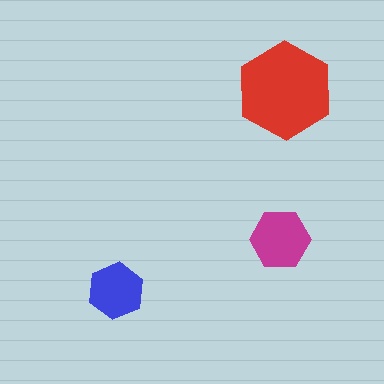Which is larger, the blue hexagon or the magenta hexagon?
The magenta one.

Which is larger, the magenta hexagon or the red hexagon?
The red one.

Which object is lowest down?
The blue hexagon is bottommost.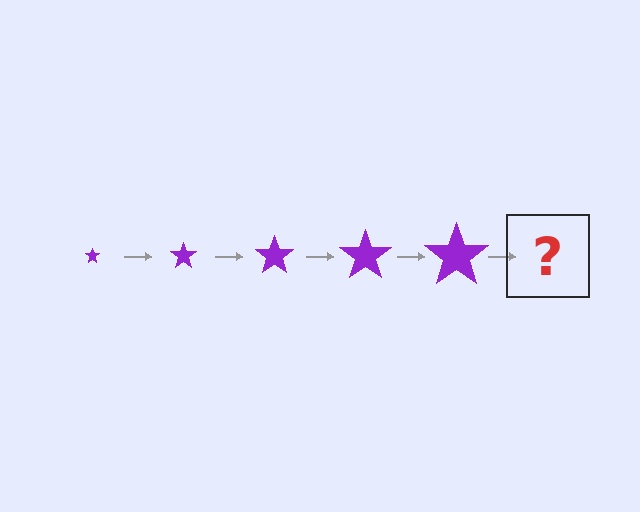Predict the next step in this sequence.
The next step is a purple star, larger than the previous one.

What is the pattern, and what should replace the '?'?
The pattern is that the star gets progressively larger each step. The '?' should be a purple star, larger than the previous one.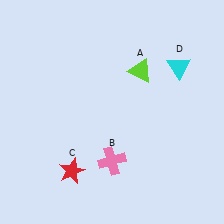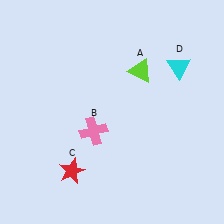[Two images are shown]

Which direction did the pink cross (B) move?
The pink cross (B) moved up.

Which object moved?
The pink cross (B) moved up.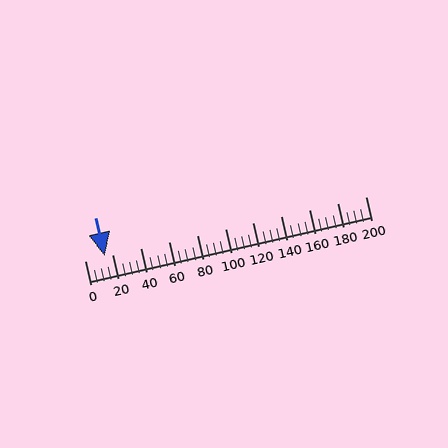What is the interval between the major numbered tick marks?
The major tick marks are spaced 20 units apart.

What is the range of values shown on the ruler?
The ruler shows values from 0 to 200.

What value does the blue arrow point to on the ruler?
The blue arrow points to approximately 14.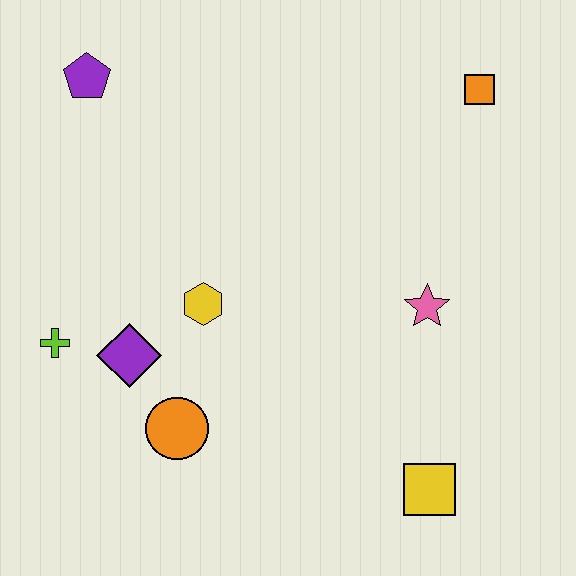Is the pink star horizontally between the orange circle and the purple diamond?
No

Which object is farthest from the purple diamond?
The orange square is farthest from the purple diamond.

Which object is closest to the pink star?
The yellow square is closest to the pink star.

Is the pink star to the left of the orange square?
Yes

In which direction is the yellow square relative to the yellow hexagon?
The yellow square is to the right of the yellow hexagon.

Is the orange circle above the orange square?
No